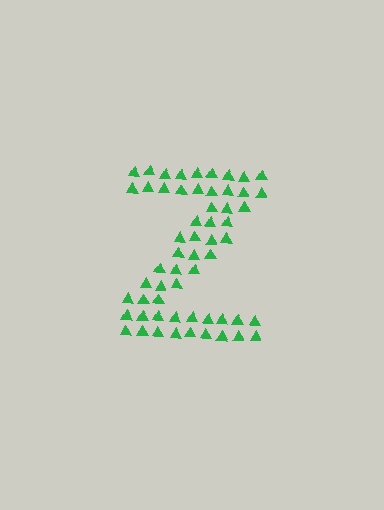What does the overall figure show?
The overall figure shows the letter Z.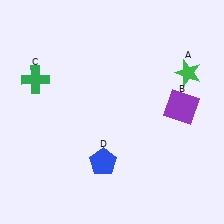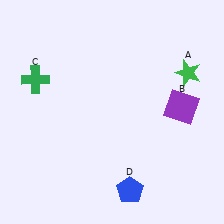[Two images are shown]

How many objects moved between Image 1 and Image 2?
1 object moved between the two images.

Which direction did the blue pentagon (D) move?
The blue pentagon (D) moved down.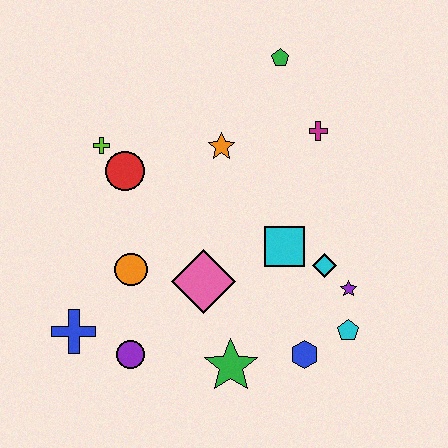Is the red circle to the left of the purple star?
Yes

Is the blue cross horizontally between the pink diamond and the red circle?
No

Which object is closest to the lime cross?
The red circle is closest to the lime cross.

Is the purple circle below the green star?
No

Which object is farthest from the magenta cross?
The blue cross is farthest from the magenta cross.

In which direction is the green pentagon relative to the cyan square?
The green pentagon is above the cyan square.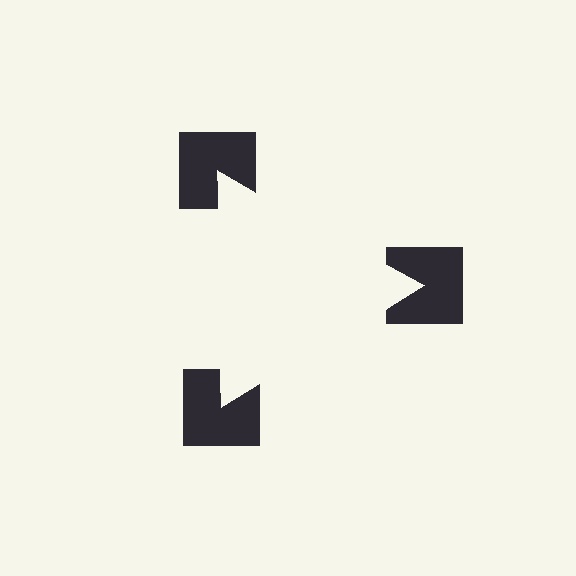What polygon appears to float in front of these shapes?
An illusory triangle — its edges are inferred from the aligned wedge cuts in the notched squares, not physically drawn.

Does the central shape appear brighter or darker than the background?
It typically appears slightly brighter than the background, even though no actual brightness change is drawn.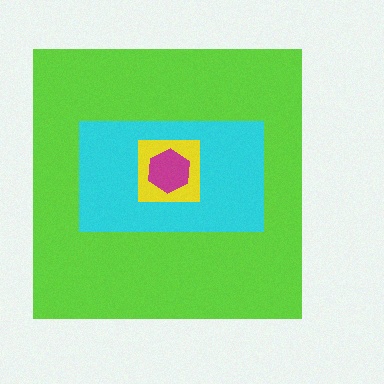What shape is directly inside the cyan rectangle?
The yellow square.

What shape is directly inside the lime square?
The cyan rectangle.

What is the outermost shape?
The lime square.